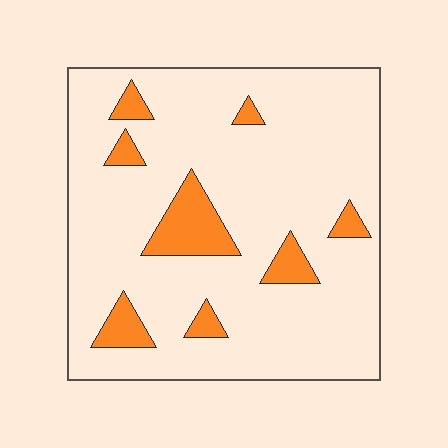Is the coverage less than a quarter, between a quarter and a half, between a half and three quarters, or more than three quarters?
Less than a quarter.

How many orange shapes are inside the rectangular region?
8.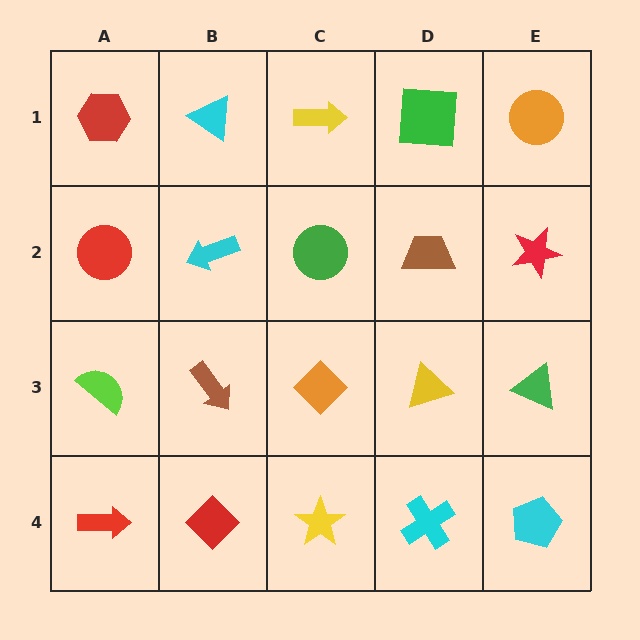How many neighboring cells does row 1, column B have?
3.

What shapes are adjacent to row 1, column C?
A green circle (row 2, column C), a cyan triangle (row 1, column B), a green square (row 1, column D).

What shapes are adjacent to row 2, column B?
A cyan triangle (row 1, column B), a brown arrow (row 3, column B), a red circle (row 2, column A), a green circle (row 2, column C).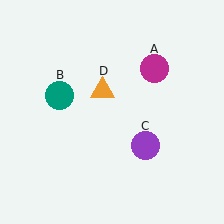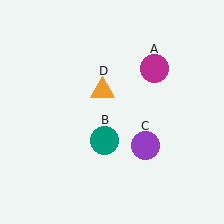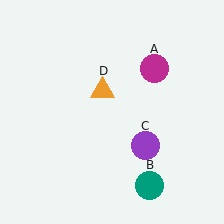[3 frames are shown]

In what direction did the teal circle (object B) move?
The teal circle (object B) moved down and to the right.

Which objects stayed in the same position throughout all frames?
Magenta circle (object A) and purple circle (object C) and orange triangle (object D) remained stationary.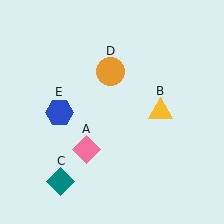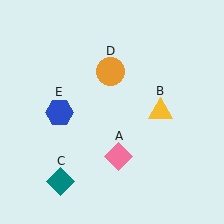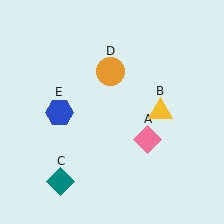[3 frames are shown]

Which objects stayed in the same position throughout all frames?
Yellow triangle (object B) and teal diamond (object C) and orange circle (object D) and blue hexagon (object E) remained stationary.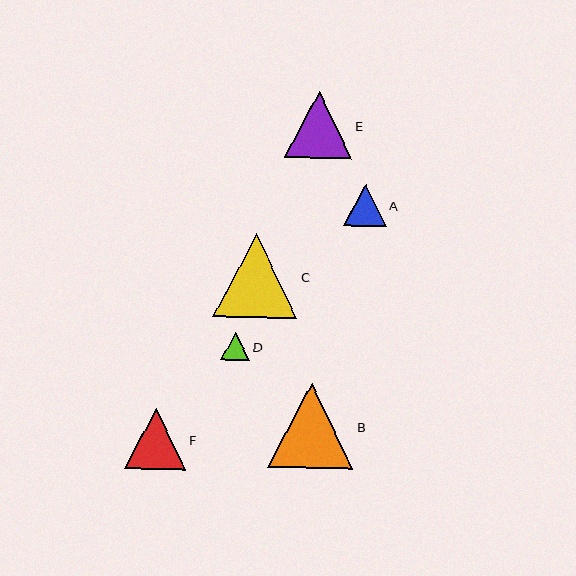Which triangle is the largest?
Triangle B is the largest with a size of approximately 85 pixels.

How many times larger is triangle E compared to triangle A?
Triangle E is approximately 1.6 times the size of triangle A.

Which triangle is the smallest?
Triangle D is the smallest with a size of approximately 28 pixels.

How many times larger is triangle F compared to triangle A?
Triangle F is approximately 1.4 times the size of triangle A.